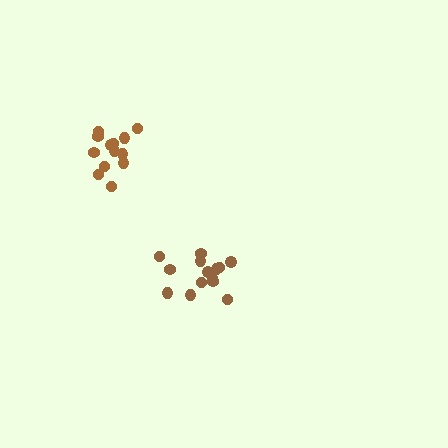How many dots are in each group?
Group 1: 13 dots, Group 2: 14 dots (27 total).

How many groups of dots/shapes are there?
There are 2 groups.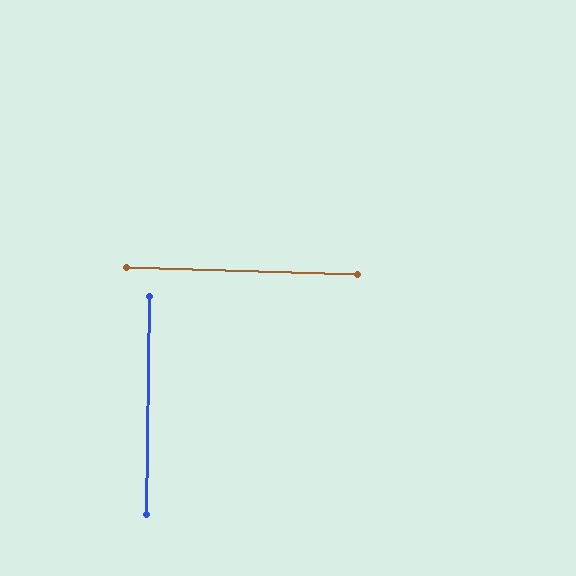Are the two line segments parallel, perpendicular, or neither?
Perpendicular — they meet at approximately 89°.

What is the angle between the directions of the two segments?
Approximately 89 degrees.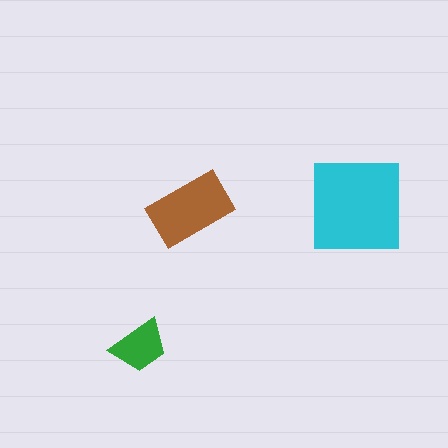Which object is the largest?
The cyan square.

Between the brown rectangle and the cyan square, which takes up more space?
The cyan square.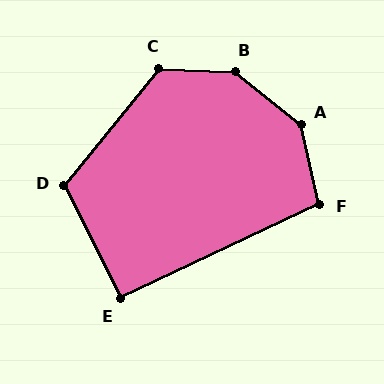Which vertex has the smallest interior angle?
E, at approximately 91 degrees.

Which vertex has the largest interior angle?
B, at approximately 143 degrees.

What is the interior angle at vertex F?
Approximately 102 degrees (obtuse).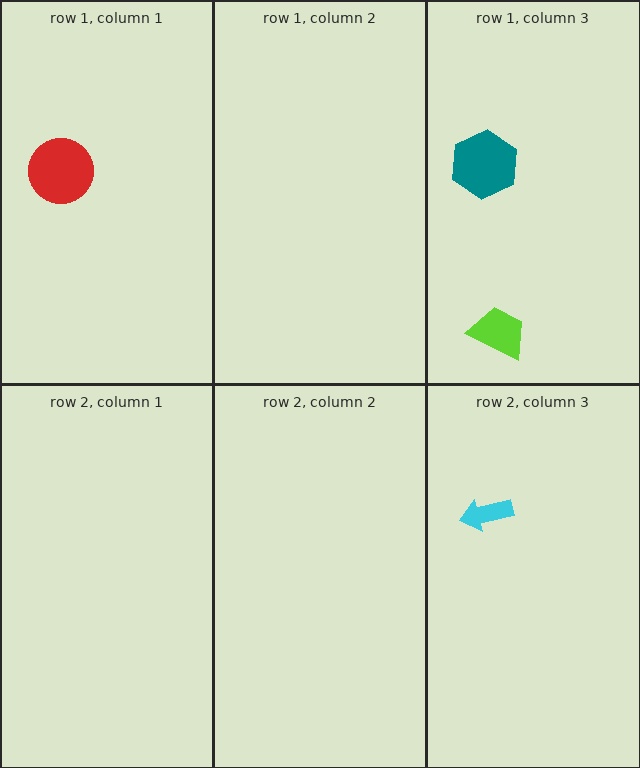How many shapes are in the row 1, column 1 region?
1.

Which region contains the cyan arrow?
The row 2, column 3 region.